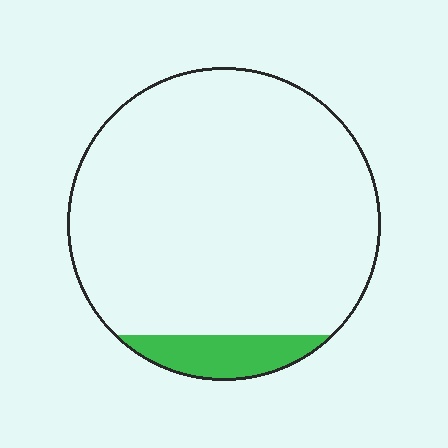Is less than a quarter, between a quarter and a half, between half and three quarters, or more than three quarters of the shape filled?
Less than a quarter.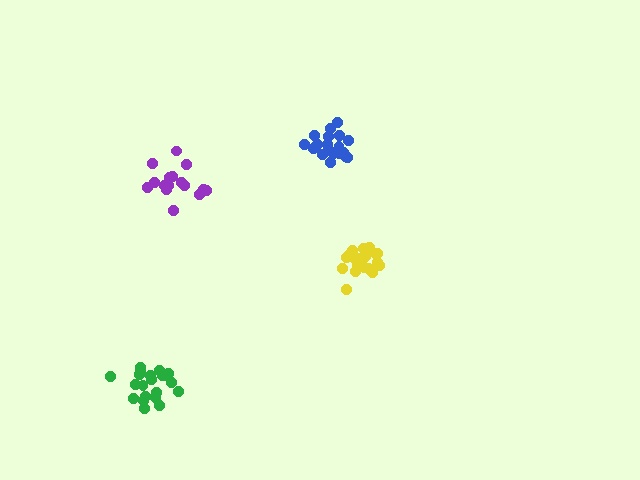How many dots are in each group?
Group 1: 21 dots, Group 2: 21 dots, Group 3: 20 dots, Group 4: 16 dots (78 total).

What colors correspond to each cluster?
The clusters are colored: yellow, green, blue, purple.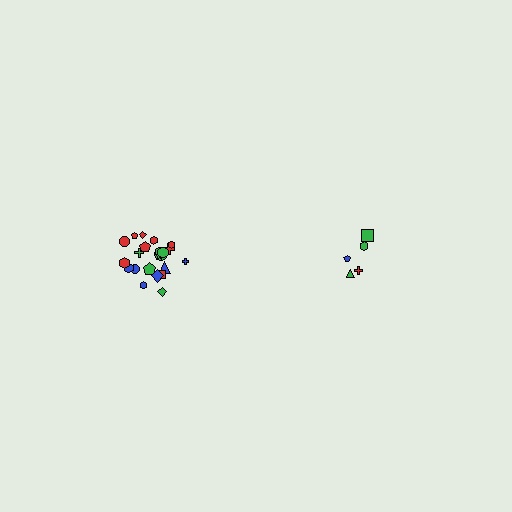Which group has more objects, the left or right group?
The left group.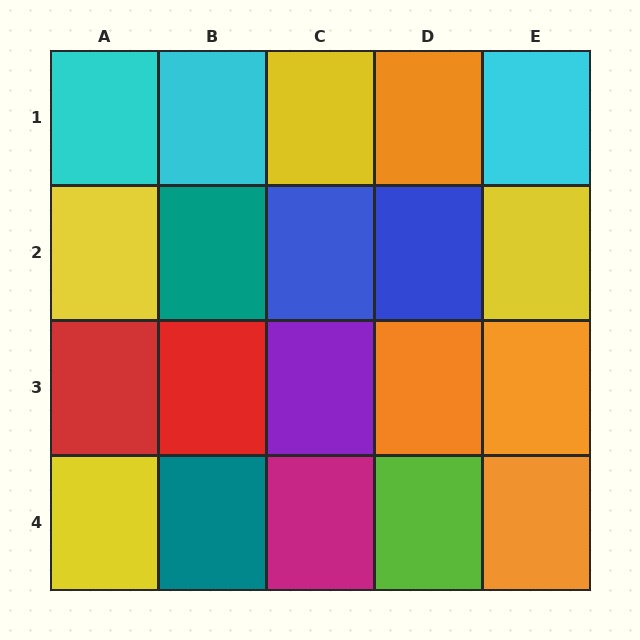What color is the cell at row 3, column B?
Red.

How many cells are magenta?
1 cell is magenta.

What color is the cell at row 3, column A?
Red.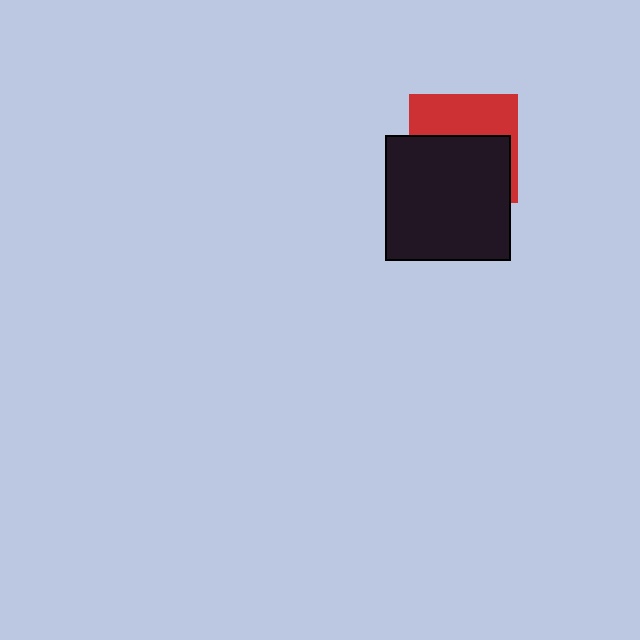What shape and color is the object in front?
The object in front is a black square.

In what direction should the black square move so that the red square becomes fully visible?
The black square should move down. That is the shortest direction to clear the overlap and leave the red square fully visible.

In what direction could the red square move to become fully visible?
The red square could move up. That would shift it out from behind the black square entirely.